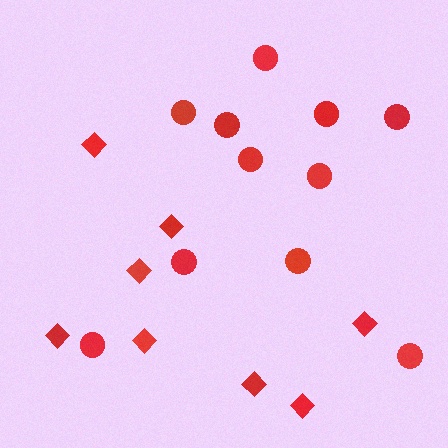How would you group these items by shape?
There are 2 groups: one group of diamonds (8) and one group of circles (11).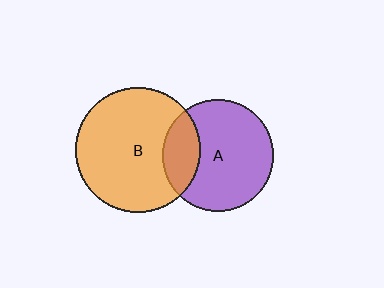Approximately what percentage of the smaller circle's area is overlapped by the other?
Approximately 25%.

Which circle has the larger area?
Circle B (orange).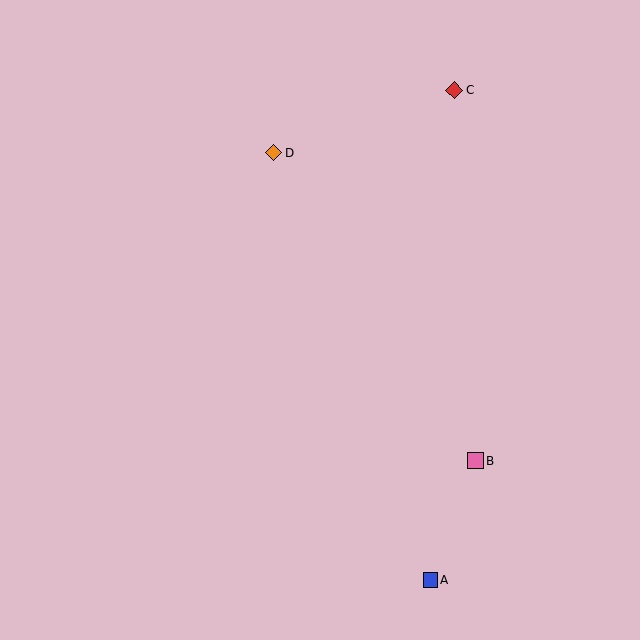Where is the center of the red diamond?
The center of the red diamond is at (454, 90).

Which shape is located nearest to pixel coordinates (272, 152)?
The orange diamond (labeled D) at (274, 153) is nearest to that location.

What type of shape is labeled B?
Shape B is a pink square.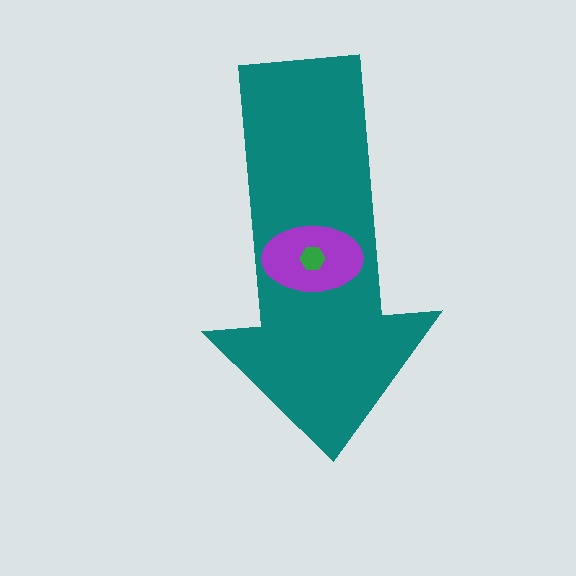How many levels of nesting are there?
3.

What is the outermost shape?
The teal arrow.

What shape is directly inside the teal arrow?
The purple ellipse.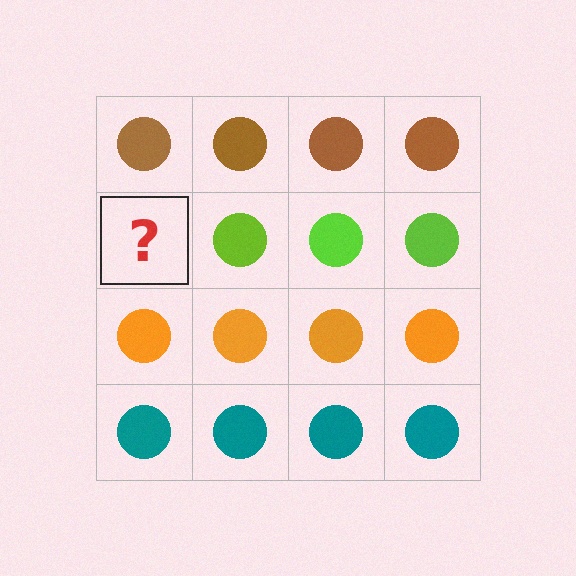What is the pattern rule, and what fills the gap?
The rule is that each row has a consistent color. The gap should be filled with a lime circle.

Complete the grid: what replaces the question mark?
The question mark should be replaced with a lime circle.